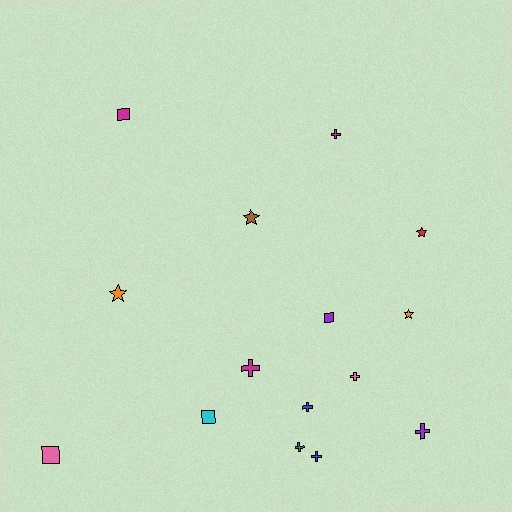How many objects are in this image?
There are 15 objects.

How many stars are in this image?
There are 4 stars.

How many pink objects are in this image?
There are 2 pink objects.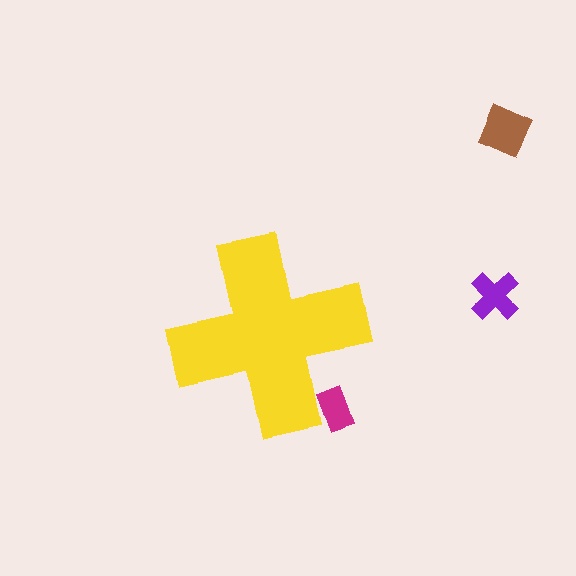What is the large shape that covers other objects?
A yellow cross.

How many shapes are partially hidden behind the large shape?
1 shape is partially hidden.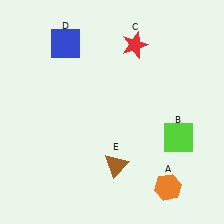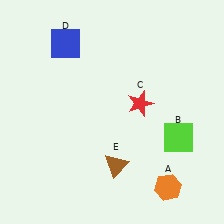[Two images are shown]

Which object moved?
The red star (C) moved down.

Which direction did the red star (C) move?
The red star (C) moved down.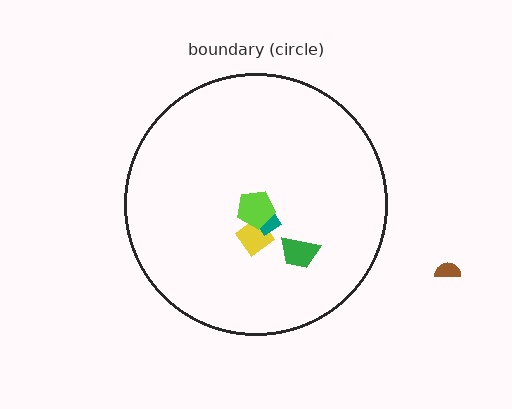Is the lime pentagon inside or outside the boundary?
Inside.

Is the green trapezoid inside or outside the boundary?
Inside.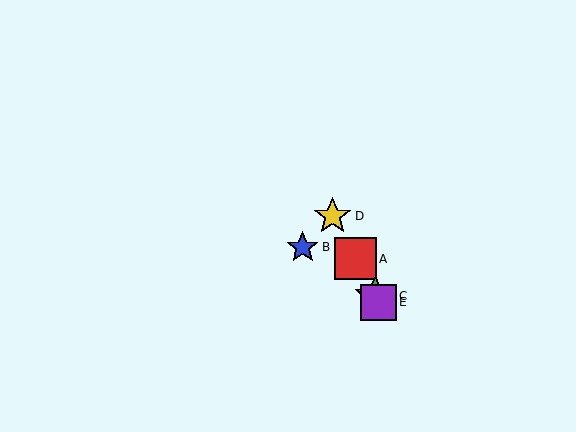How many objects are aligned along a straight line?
4 objects (A, C, D, E) are aligned along a straight line.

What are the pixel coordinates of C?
Object C is at (375, 296).